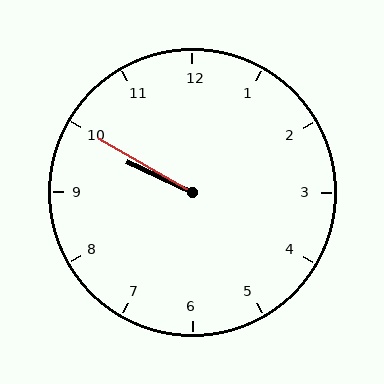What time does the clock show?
9:50.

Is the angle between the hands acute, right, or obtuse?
It is acute.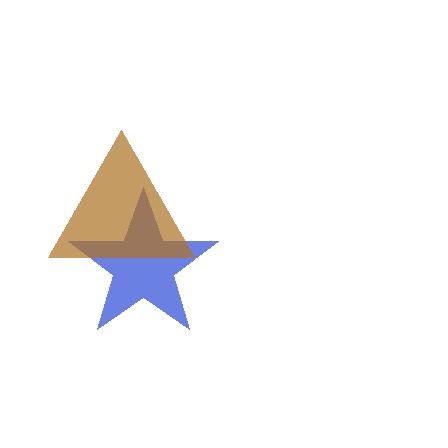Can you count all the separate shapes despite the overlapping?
Yes, there are 2 separate shapes.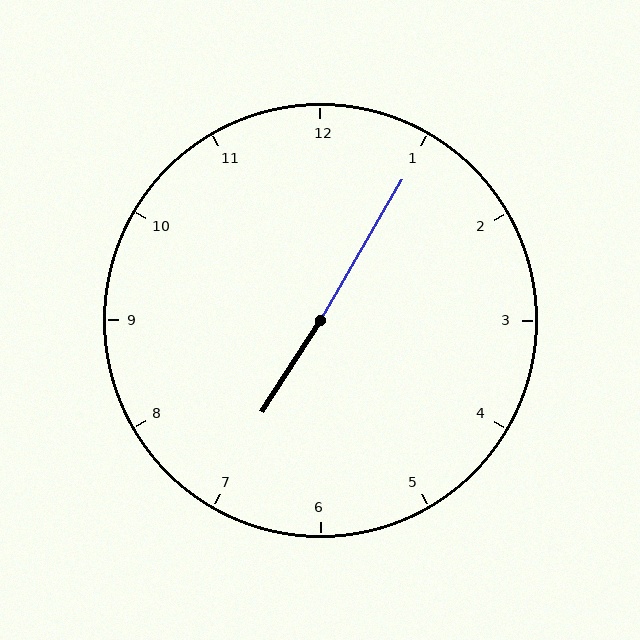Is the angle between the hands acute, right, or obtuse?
It is obtuse.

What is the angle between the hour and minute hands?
Approximately 178 degrees.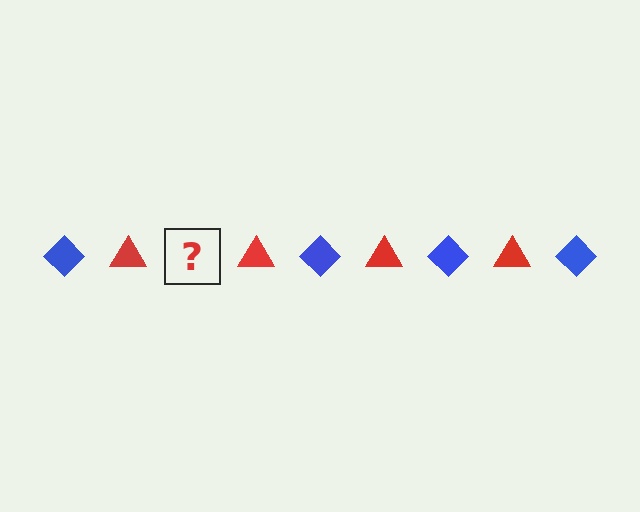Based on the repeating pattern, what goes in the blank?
The blank should be a blue diamond.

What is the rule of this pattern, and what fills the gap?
The rule is that the pattern alternates between blue diamond and red triangle. The gap should be filled with a blue diamond.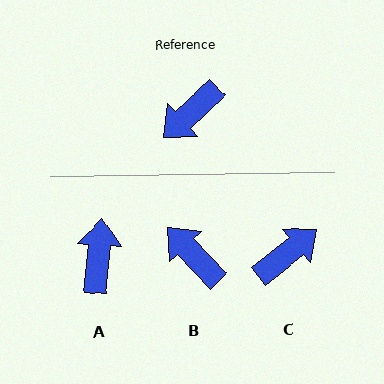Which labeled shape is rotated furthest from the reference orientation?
C, about 176 degrees away.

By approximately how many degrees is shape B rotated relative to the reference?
Approximately 90 degrees clockwise.